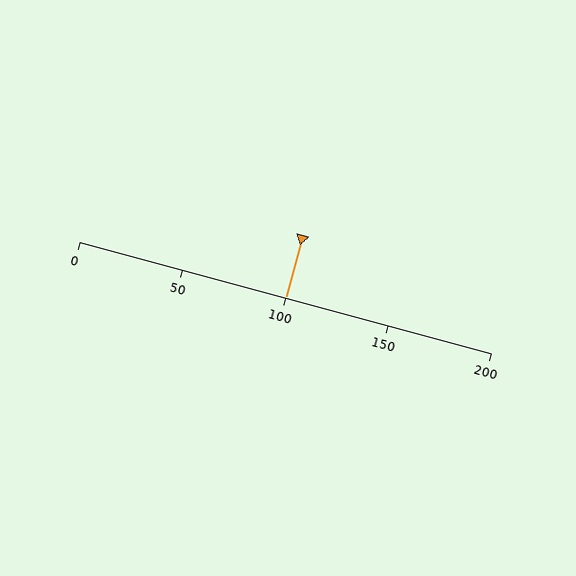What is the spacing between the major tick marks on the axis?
The major ticks are spaced 50 apart.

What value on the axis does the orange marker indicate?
The marker indicates approximately 100.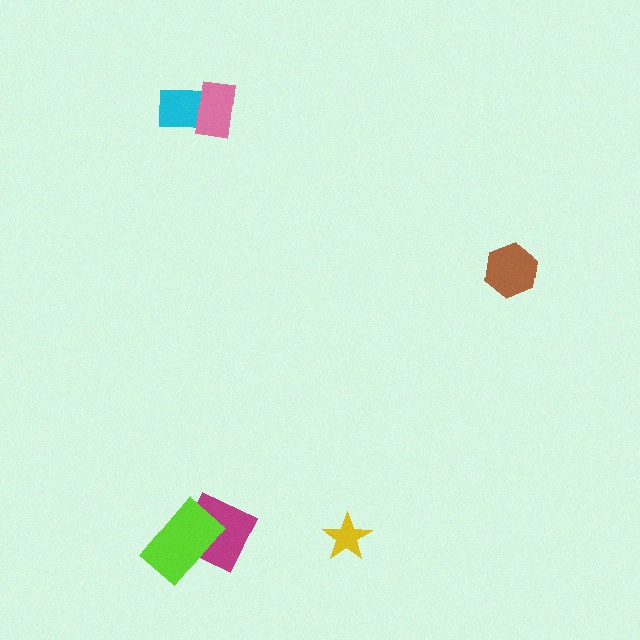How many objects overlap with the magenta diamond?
1 object overlaps with the magenta diamond.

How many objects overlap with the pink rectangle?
1 object overlaps with the pink rectangle.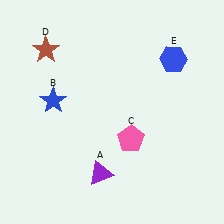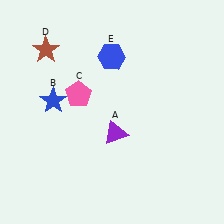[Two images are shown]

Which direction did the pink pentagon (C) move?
The pink pentagon (C) moved left.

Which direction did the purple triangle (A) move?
The purple triangle (A) moved up.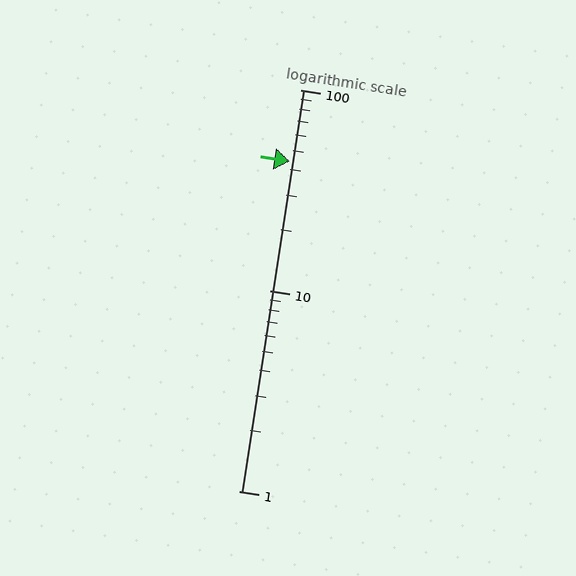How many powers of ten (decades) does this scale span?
The scale spans 2 decades, from 1 to 100.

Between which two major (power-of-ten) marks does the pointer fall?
The pointer is between 10 and 100.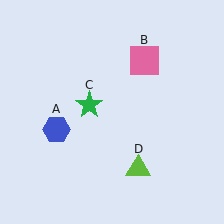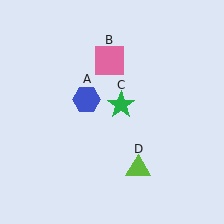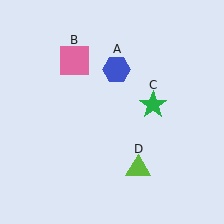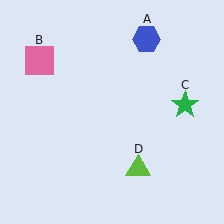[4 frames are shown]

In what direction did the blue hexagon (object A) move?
The blue hexagon (object A) moved up and to the right.